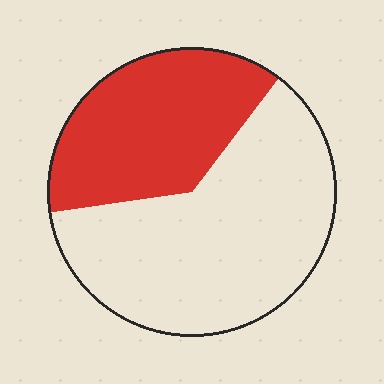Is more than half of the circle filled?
No.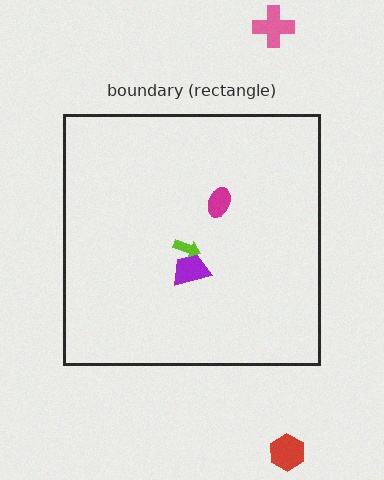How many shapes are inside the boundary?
3 inside, 2 outside.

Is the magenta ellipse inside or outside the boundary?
Inside.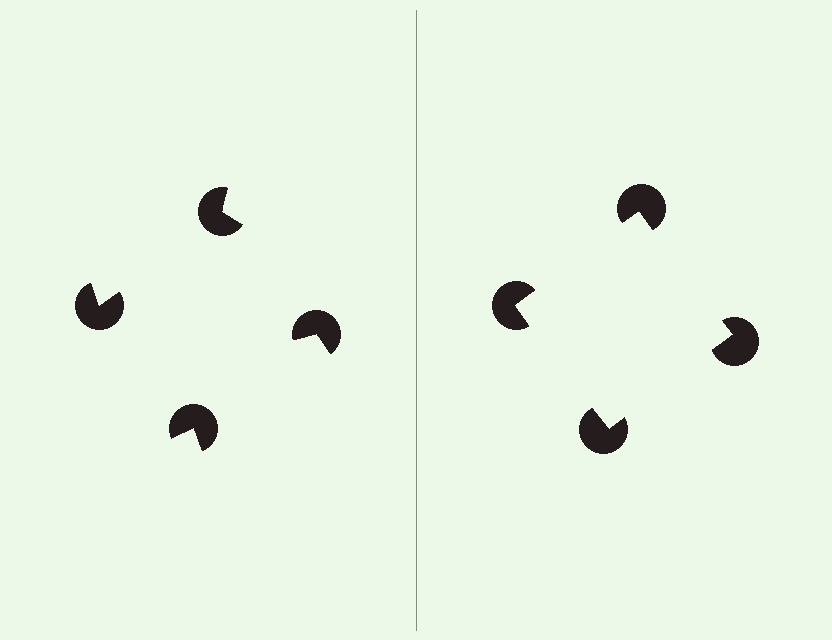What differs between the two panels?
The pac-man discs are positioned identically on both sides; only the wedge orientations differ. On the right they align to a square; on the left they are misaligned.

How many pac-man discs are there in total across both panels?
8 — 4 on each side.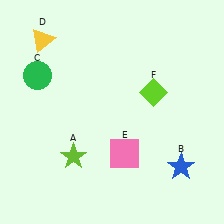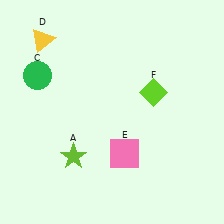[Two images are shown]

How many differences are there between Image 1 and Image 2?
There is 1 difference between the two images.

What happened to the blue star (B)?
The blue star (B) was removed in Image 2. It was in the bottom-right area of Image 1.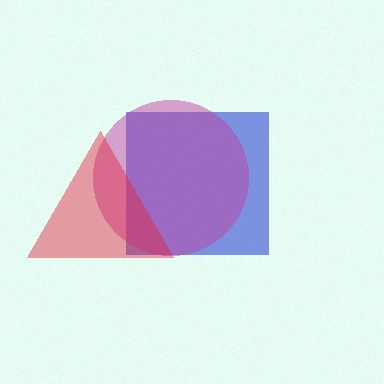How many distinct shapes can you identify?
There are 3 distinct shapes: a blue square, a magenta circle, a red triangle.